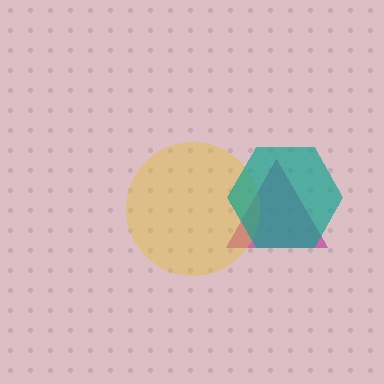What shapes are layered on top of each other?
The layered shapes are: a magenta triangle, a yellow circle, a teal hexagon.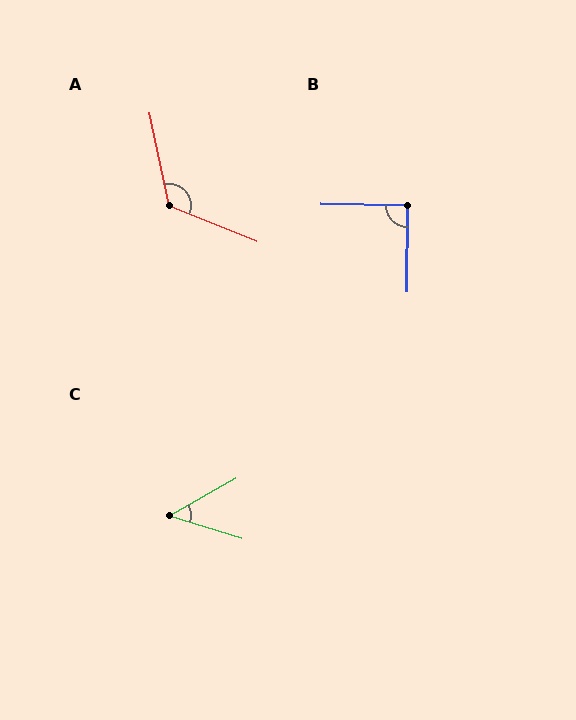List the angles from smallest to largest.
C (47°), B (91°), A (124°).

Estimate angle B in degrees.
Approximately 91 degrees.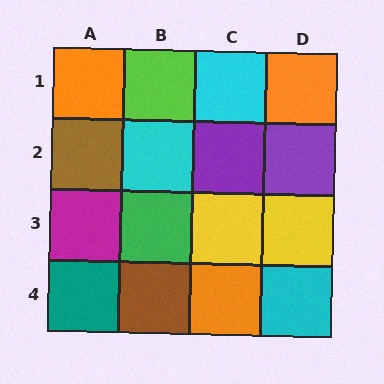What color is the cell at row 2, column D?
Purple.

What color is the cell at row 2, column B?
Cyan.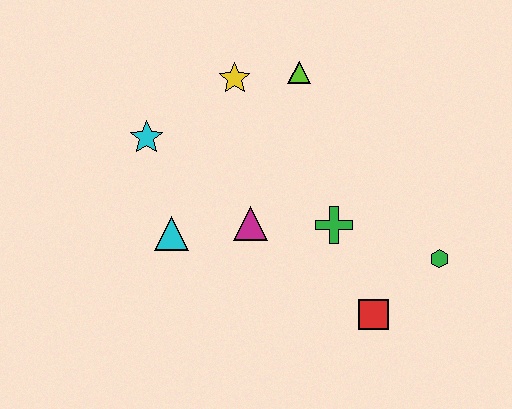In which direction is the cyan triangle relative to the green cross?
The cyan triangle is to the left of the green cross.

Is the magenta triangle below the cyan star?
Yes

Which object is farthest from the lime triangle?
The red square is farthest from the lime triangle.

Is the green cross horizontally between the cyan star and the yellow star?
No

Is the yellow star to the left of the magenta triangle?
Yes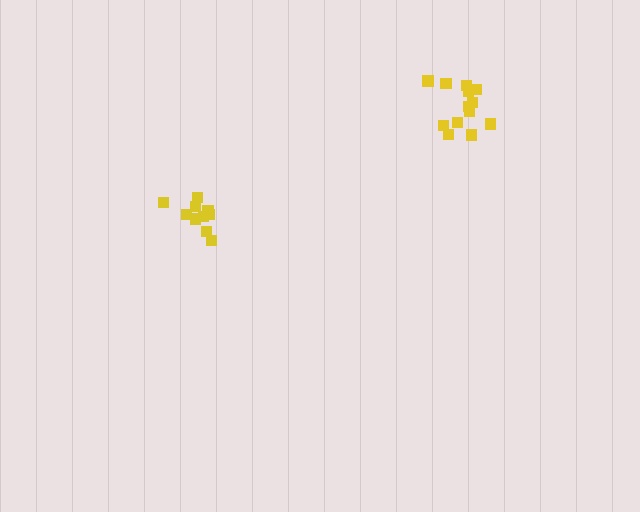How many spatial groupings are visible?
There are 2 spatial groupings.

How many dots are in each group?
Group 1: 10 dots, Group 2: 13 dots (23 total).